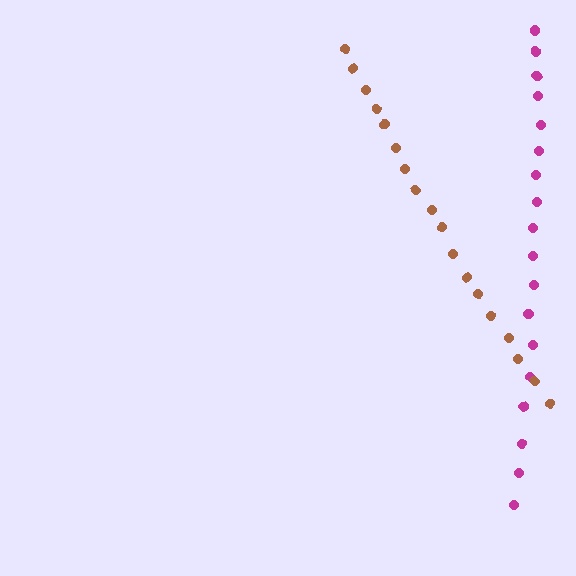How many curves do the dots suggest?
There are 2 distinct paths.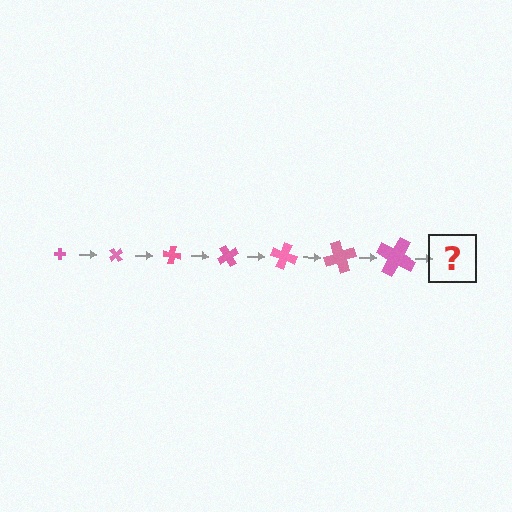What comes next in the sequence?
The next element should be a cross, larger than the previous one and rotated 350 degrees from the start.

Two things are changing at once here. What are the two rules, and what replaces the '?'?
The two rules are that the cross grows larger each step and it rotates 50 degrees each step. The '?' should be a cross, larger than the previous one and rotated 350 degrees from the start.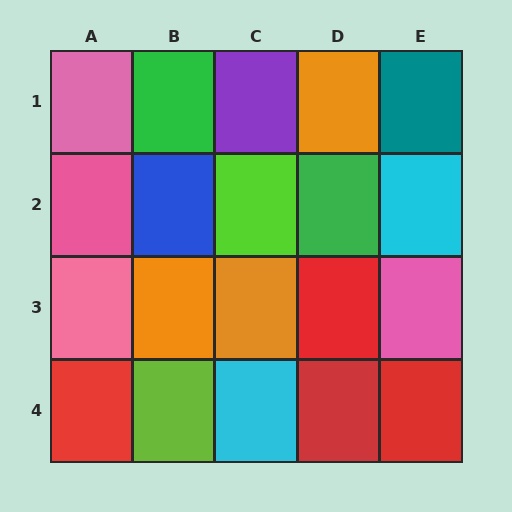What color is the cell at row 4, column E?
Red.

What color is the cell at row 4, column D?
Red.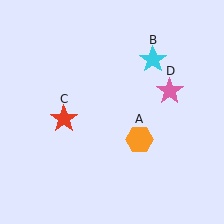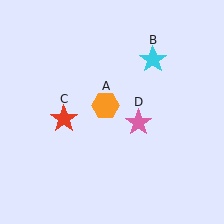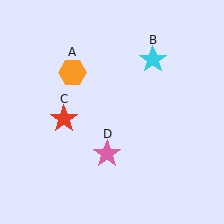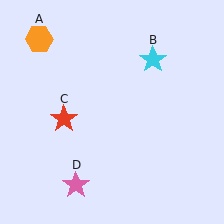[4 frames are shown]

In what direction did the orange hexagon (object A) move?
The orange hexagon (object A) moved up and to the left.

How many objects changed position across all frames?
2 objects changed position: orange hexagon (object A), pink star (object D).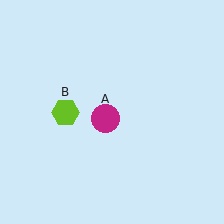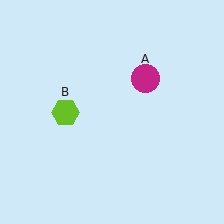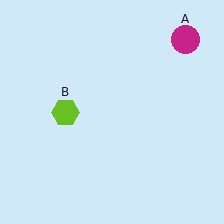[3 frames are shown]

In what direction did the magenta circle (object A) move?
The magenta circle (object A) moved up and to the right.